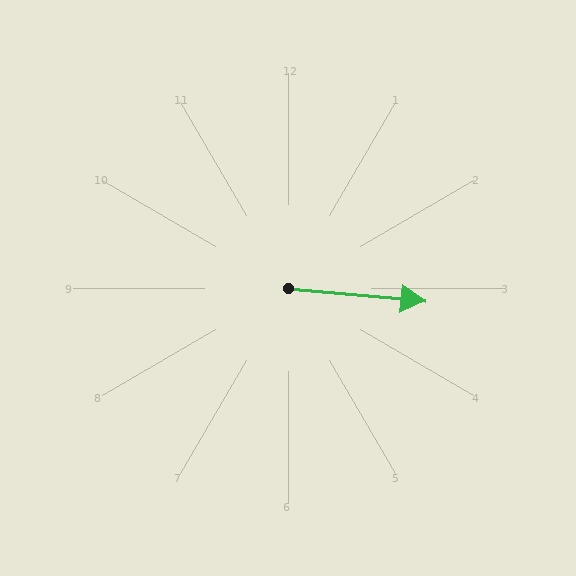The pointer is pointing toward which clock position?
Roughly 3 o'clock.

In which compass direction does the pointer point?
East.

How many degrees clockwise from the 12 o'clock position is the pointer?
Approximately 95 degrees.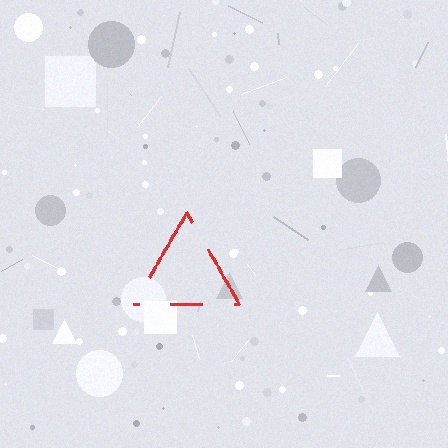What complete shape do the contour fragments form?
The contour fragments form a triangle.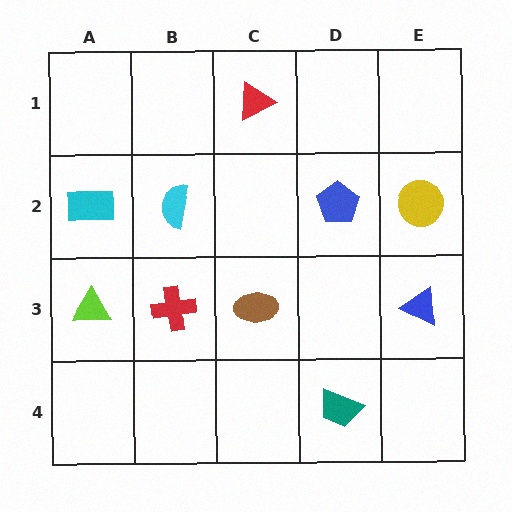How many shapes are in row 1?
1 shape.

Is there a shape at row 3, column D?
No, that cell is empty.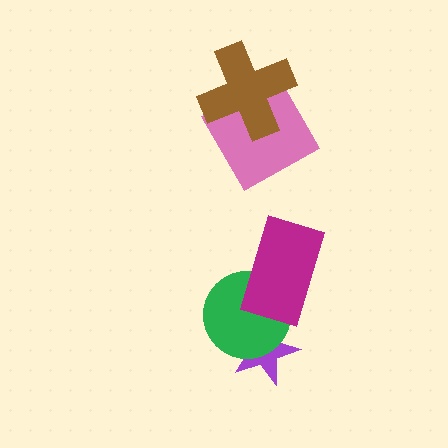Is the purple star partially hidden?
Yes, it is partially covered by another shape.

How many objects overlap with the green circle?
2 objects overlap with the green circle.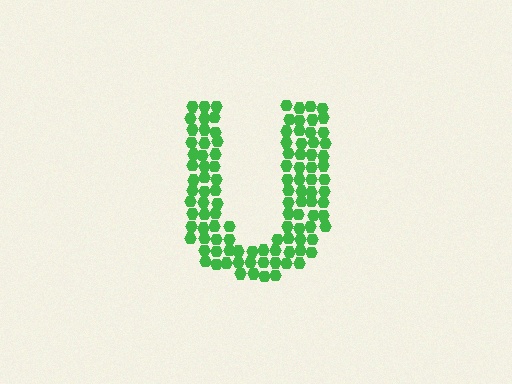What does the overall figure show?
The overall figure shows the letter U.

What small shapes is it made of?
It is made of small hexagons.